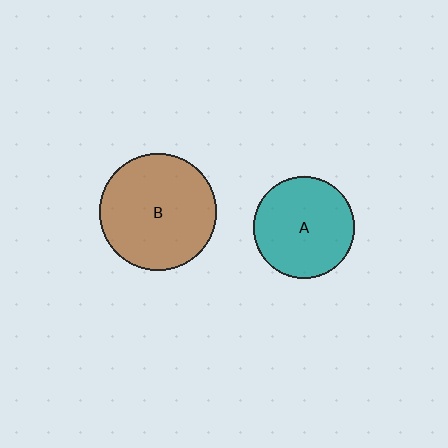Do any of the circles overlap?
No, none of the circles overlap.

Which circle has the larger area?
Circle B (brown).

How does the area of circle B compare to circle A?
Approximately 1.3 times.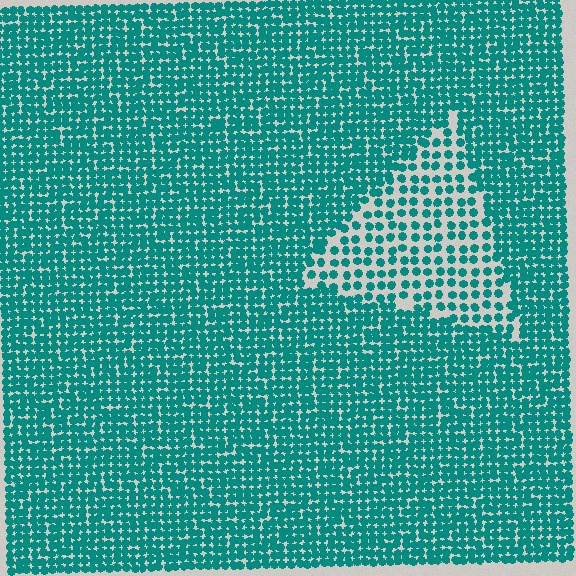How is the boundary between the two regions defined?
The boundary is defined by a change in element density (approximately 2.0x ratio). All elements are the same color, size, and shape.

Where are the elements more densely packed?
The elements are more densely packed outside the triangle boundary.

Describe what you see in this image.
The image contains small teal elements arranged at two different densities. A triangle-shaped region is visible where the elements are less densely packed than the surrounding area.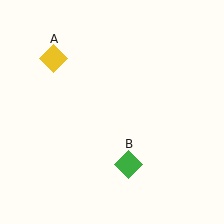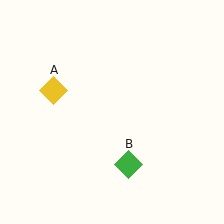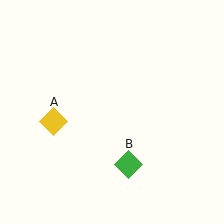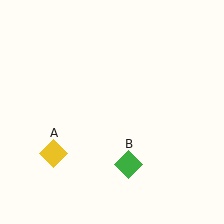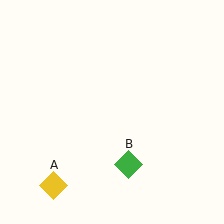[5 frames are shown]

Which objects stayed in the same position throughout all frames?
Green diamond (object B) remained stationary.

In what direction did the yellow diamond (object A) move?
The yellow diamond (object A) moved down.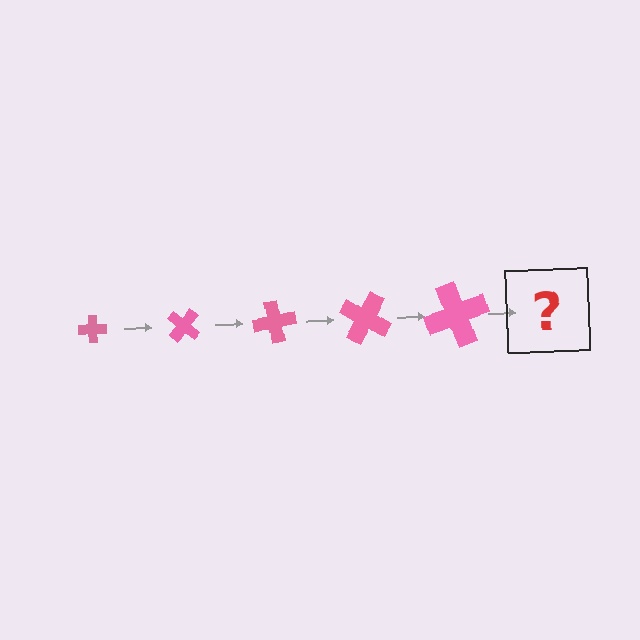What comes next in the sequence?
The next element should be a cross, larger than the previous one and rotated 200 degrees from the start.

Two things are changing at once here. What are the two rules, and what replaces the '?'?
The two rules are that the cross grows larger each step and it rotates 40 degrees each step. The '?' should be a cross, larger than the previous one and rotated 200 degrees from the start.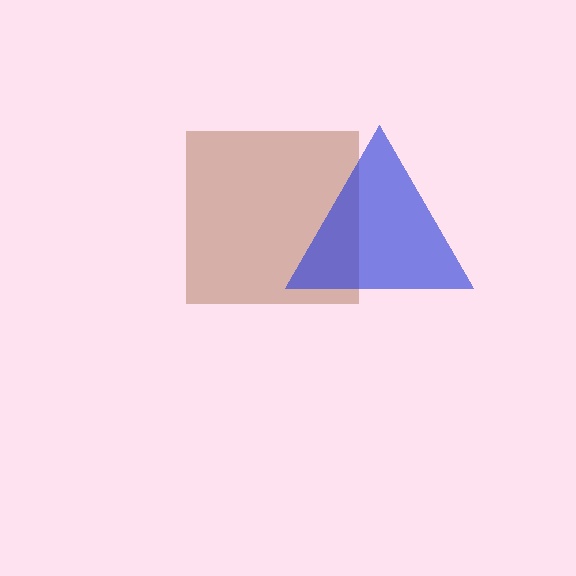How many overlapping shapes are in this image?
There are 2 overlapping shapes in the image.